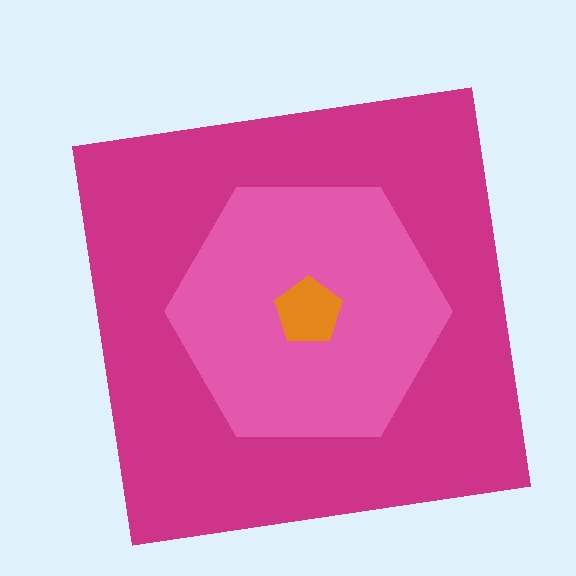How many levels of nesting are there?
3.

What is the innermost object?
The orange pentagon.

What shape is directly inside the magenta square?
The pink hexagon.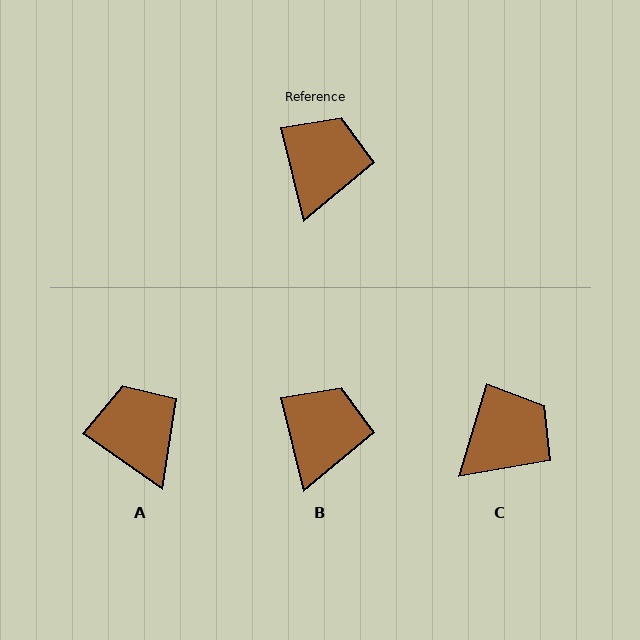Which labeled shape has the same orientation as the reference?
B.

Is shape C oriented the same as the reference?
No, it is off by about 31 degrees.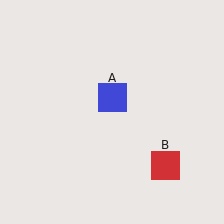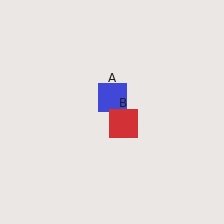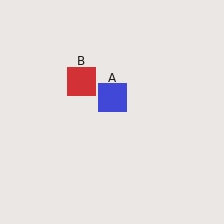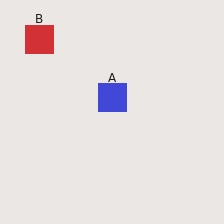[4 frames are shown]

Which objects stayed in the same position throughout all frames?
Blue square (object A) remained stationary.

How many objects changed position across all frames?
1 object changed position: red square (object B).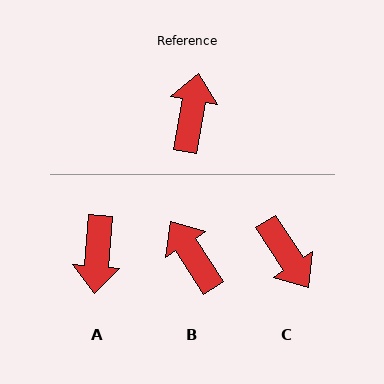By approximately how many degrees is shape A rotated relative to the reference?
Approximately 175 degrees clockwise.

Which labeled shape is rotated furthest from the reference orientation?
A, about 175 degrees away.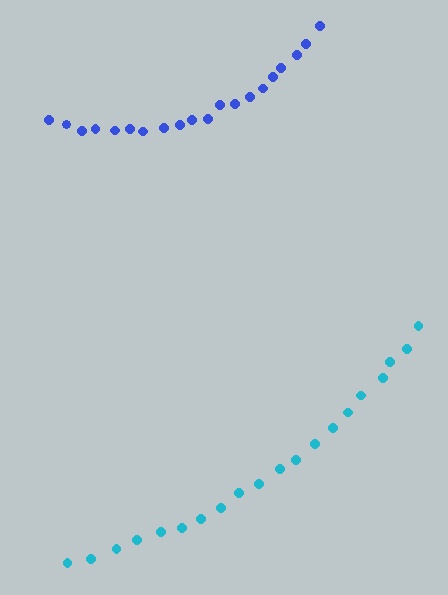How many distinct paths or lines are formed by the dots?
There are 2 distinct paths.